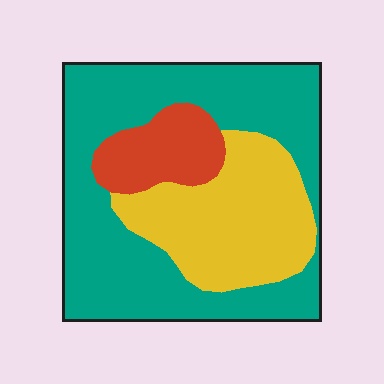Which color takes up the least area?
Red, at roughly 15%.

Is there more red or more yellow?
Yellow.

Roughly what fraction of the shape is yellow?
Yellow covers about 30% of the shape.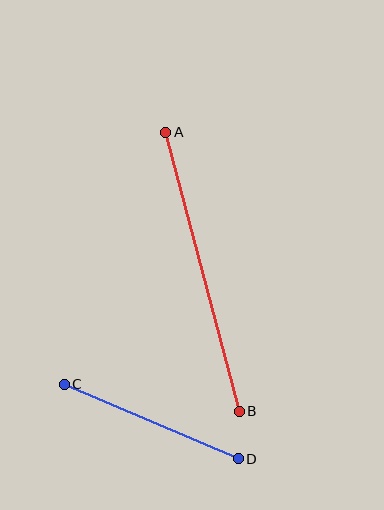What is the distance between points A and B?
The distance is approximately 289 pixels.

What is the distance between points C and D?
The distance is approximately 189 pixels.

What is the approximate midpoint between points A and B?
The midpoint is at approximately (203, 272) pixels.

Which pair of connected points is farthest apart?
Points A and B are farthest apart.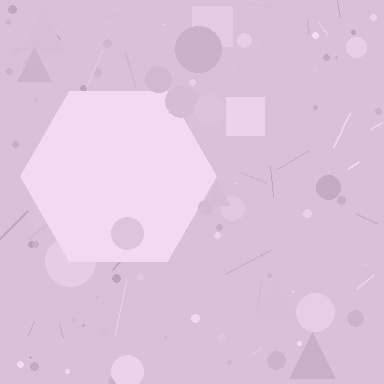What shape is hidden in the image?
A hexagon is hidden in the image.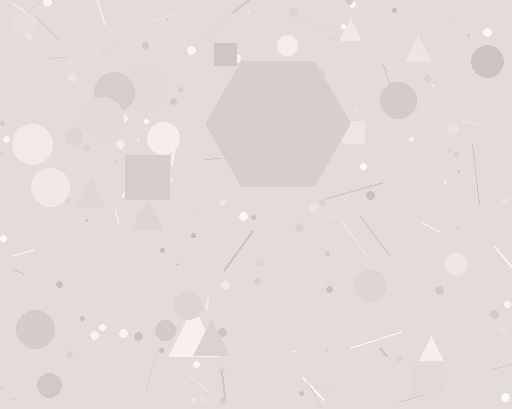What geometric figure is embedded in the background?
A hexagon is embedded in the background.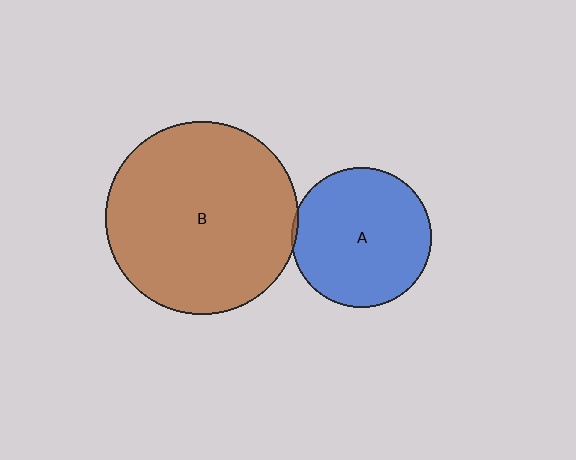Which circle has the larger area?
Circle B (brown).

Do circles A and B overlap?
Yes.